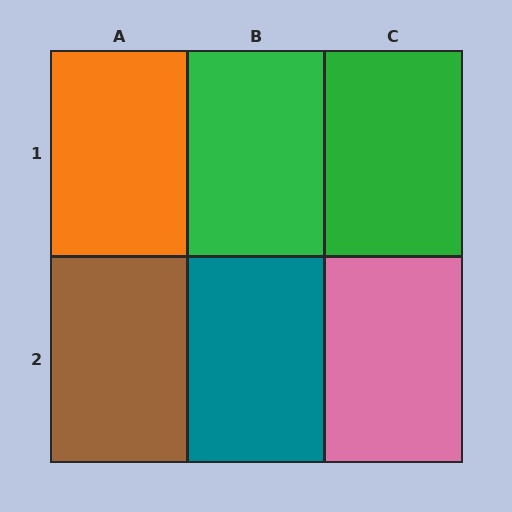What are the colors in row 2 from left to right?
Brown, teal, pink.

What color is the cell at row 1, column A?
Orange.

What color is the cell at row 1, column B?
Green.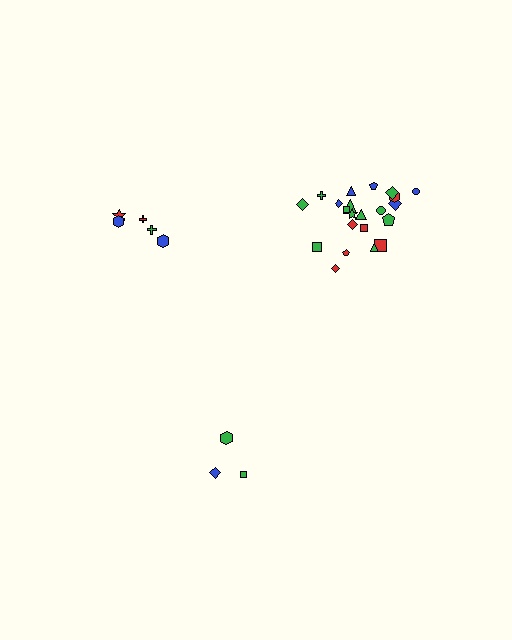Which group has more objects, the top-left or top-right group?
The top-right group.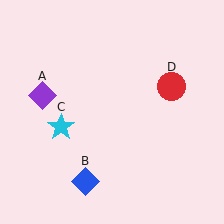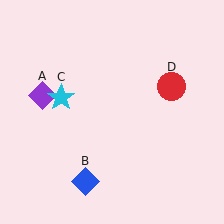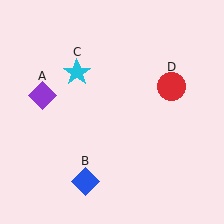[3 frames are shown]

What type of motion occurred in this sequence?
The cyan star (object C) rotated clockwise around the center of the scene.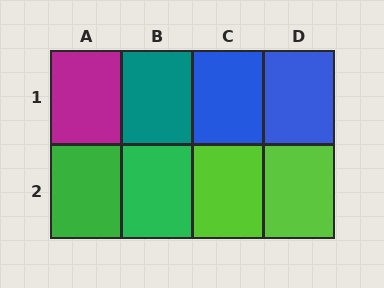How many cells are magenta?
1 cell is magenta.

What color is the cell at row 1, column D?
Blue.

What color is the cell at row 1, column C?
Blue.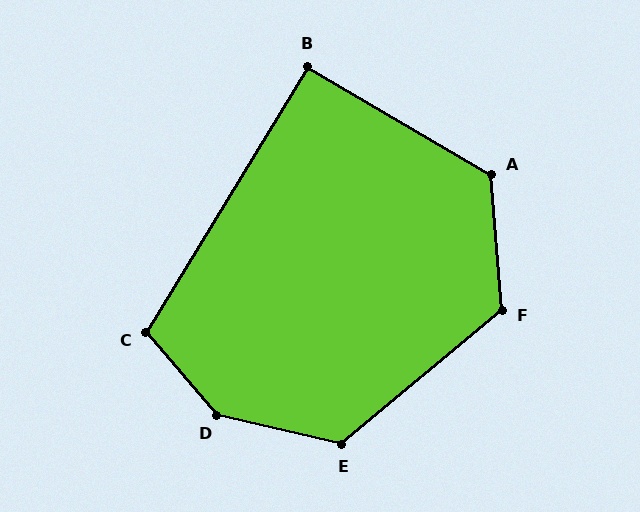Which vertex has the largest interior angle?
D, at approximately 144 degrees.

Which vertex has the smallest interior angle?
B, at approximately 91 degrees.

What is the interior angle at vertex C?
Approximately 108 degrees (obtuse).